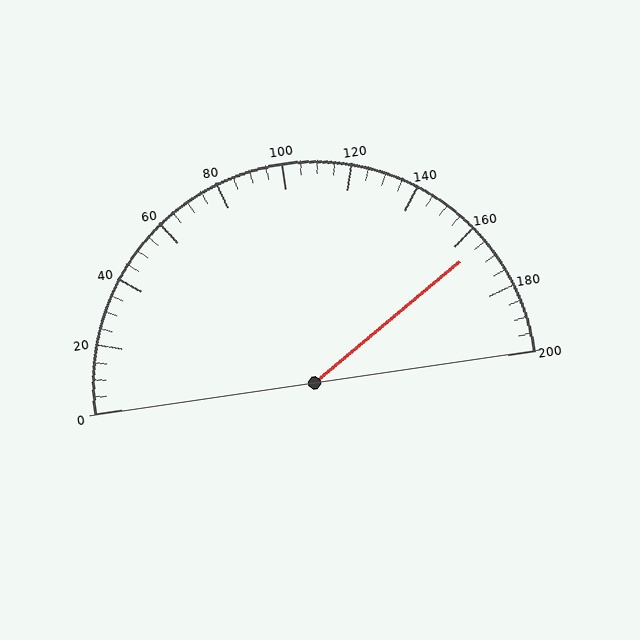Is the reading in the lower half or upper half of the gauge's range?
The reading is in the upper half of the range (0 to 200).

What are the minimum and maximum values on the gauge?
The gauge ranges from 0 to 200.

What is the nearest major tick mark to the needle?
The nearest major tick mark is 160.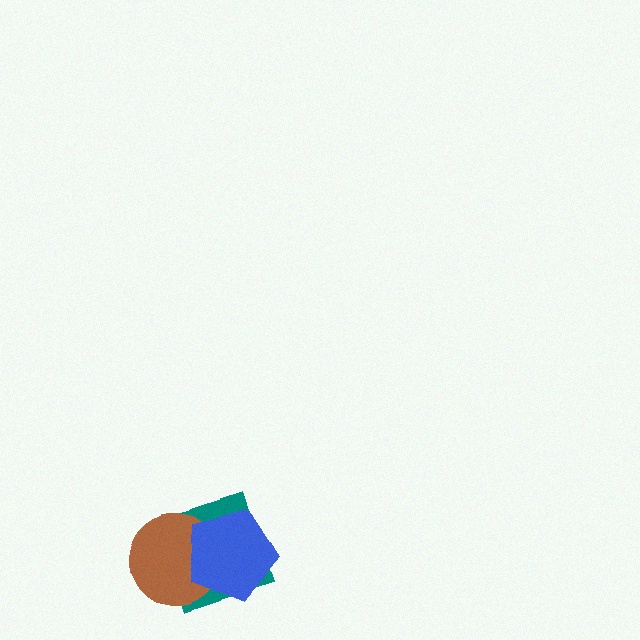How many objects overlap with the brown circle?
2 objects overlap with the brown circle.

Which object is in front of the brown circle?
The blue pentagon is in front of the brown circle.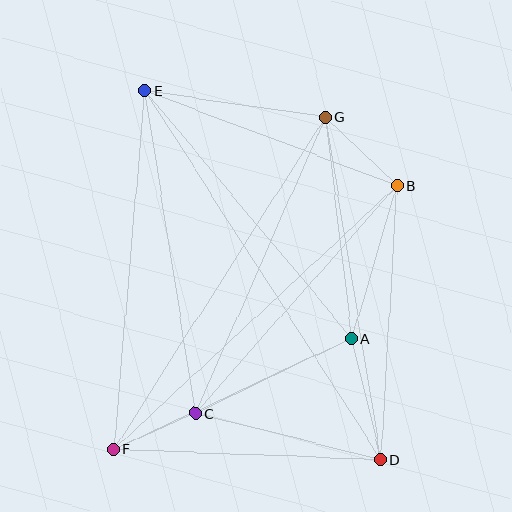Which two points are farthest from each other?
Points D and E are farthest from each other.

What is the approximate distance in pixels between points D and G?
The distance between D and G is approximately 347 pixels.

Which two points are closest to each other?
Points C and F are closest to each other.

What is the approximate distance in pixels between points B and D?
The distance between B and D is approximately 275 pixels.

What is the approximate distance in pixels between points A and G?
The distance between A and G is approximately 223 pixels.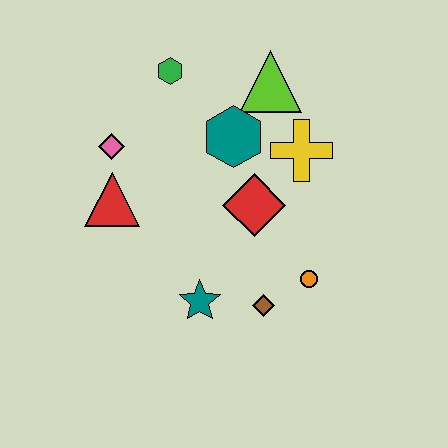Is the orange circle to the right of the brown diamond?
Yes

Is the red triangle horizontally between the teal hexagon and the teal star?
No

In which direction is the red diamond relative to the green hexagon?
The red diamond is below the green hexagon.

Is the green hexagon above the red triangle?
Yes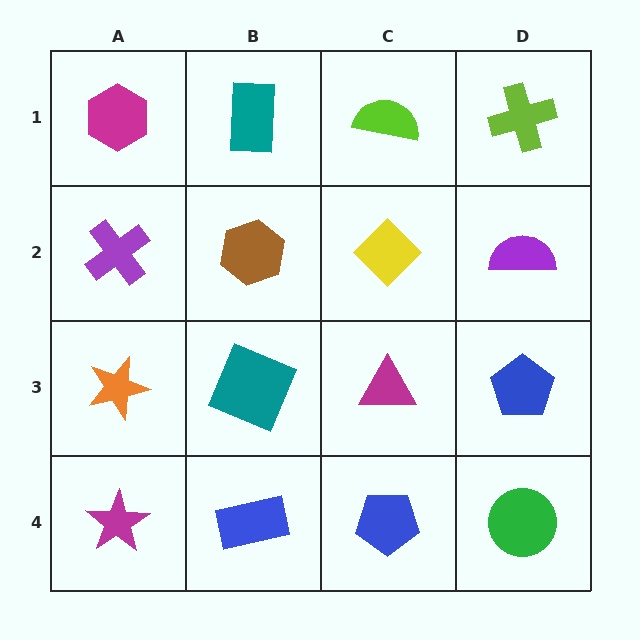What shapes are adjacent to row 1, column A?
A purple cross (row 2, column A), a teal rectangle (row 1, column B).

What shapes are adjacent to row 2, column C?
A lime semicircle (row 1, column C), a magenta triangle (row 3, column C), a brown hexagon (row 2, column B), a purple semicircle (row 2, column D).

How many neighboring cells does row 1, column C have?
3.